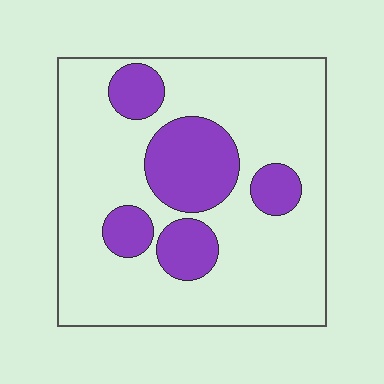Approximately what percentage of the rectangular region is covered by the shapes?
Approximately 25%.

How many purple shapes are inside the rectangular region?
5.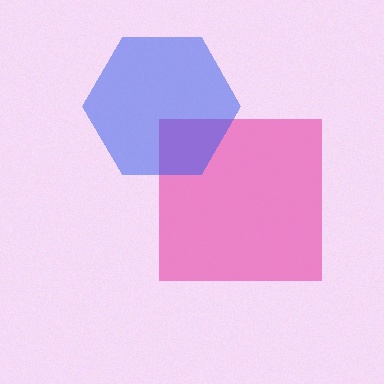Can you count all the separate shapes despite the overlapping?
Yes, there are 2 separate shapes.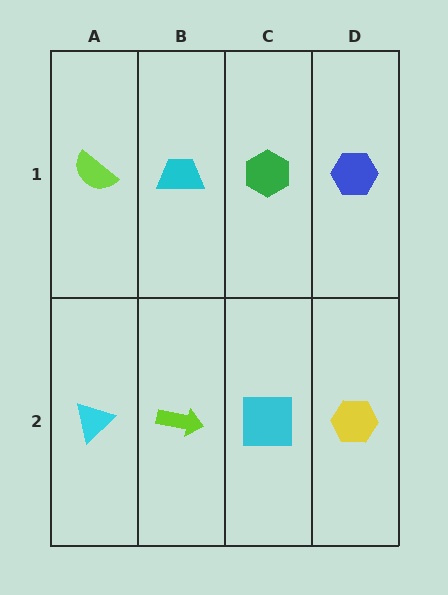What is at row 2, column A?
A cyan triangle.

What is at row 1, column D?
A blue hexagon.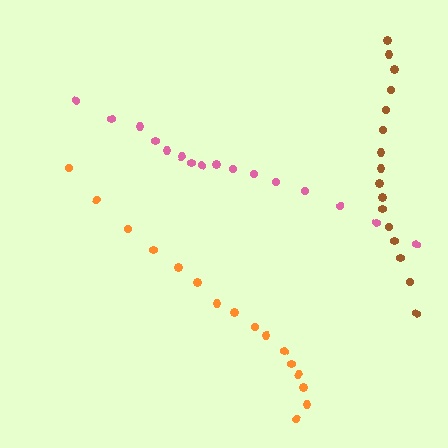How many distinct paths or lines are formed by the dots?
There are 3 distinct paths.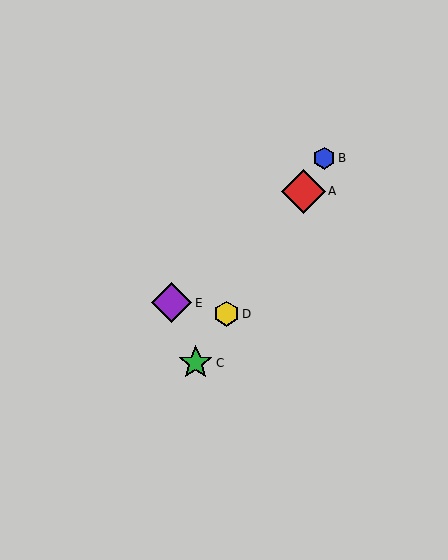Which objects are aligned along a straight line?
Objects A, B, C, D are aligned along a straight line.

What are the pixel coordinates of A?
Object A is at (303, 192).